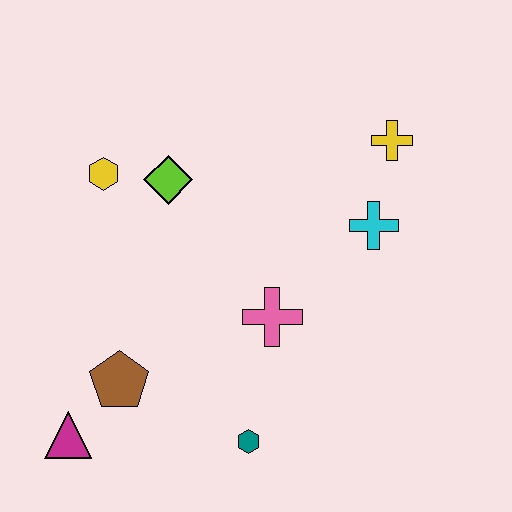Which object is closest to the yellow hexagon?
The lime diamond is closest to the yellow hexagon.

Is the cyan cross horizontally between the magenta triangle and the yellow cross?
Yes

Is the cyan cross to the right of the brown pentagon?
Yes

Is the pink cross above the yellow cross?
No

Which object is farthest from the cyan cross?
The magenta triangle is farthest from the cyan cross.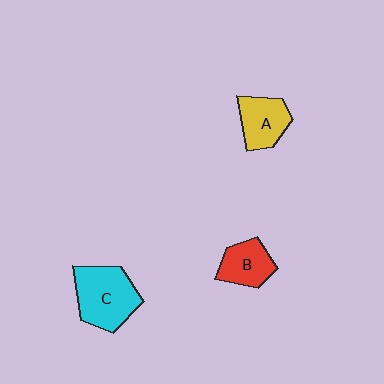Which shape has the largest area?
Shape C (cyan).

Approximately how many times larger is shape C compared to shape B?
Approximately 1.7 times.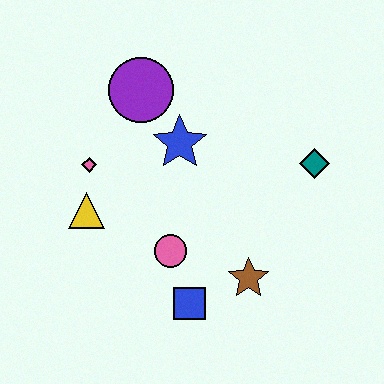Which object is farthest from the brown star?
The purple circle is farthest from the brown star.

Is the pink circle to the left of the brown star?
Yes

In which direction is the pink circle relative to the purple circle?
The pink circle is below the purple circle.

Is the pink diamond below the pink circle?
No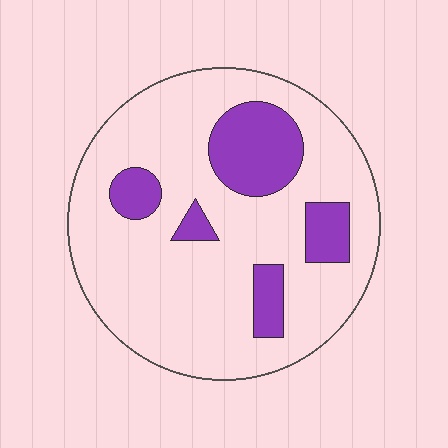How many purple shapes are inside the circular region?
5.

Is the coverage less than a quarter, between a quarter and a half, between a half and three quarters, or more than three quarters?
Less than a quarter.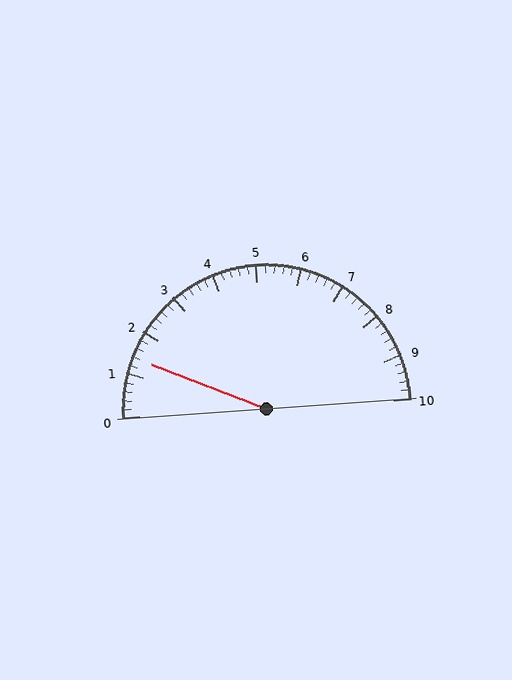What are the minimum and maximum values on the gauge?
The gauge ranges from 0 to 10.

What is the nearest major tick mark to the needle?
The nearest major tick mark is 1.